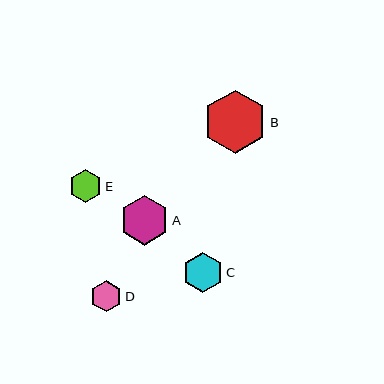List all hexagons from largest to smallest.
From largest to smallest: B, A, C, E, D.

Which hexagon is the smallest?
Hexagon D is the smallest with a size of approximately 31 pixels.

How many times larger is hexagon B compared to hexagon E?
Hexagon B is approximately 1.9 times the size of hexagon E.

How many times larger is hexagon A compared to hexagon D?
Hexagon A is approximately 1.6 times the size of hexagon D.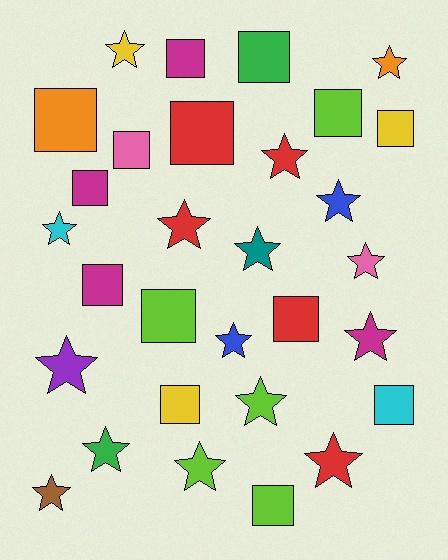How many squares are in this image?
There are 14 squares.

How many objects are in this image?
There are 30 objects.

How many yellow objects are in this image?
There are 3 yellow objects.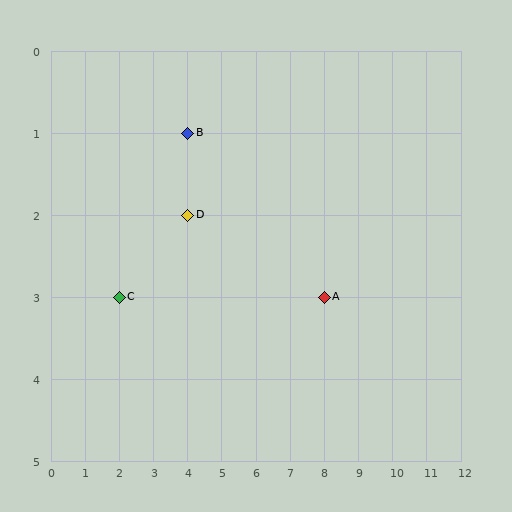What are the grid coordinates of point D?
Point D is at grid coordinates (4, 2).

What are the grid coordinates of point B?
Point B is at grid coordinates (4, 1).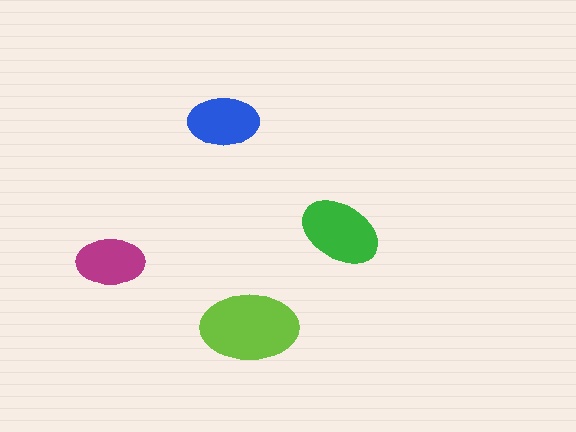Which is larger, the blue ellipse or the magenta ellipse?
The blue one.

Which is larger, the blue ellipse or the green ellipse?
The green one.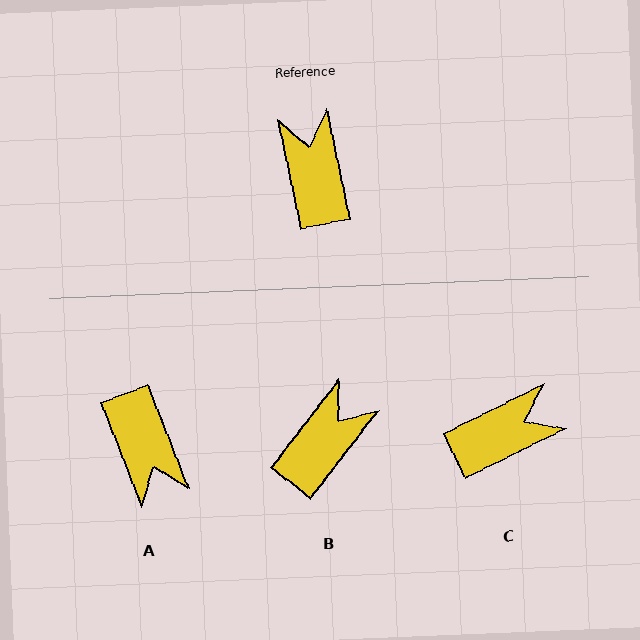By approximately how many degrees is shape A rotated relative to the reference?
Approximately 171 degrees clockwise.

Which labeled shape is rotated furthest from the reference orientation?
A, about 171 degrees away.